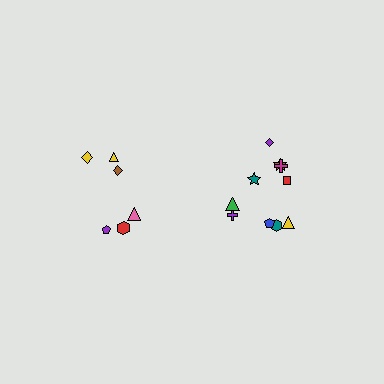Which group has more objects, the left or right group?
The right group.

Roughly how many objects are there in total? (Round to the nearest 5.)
Roughly 15 objects in total.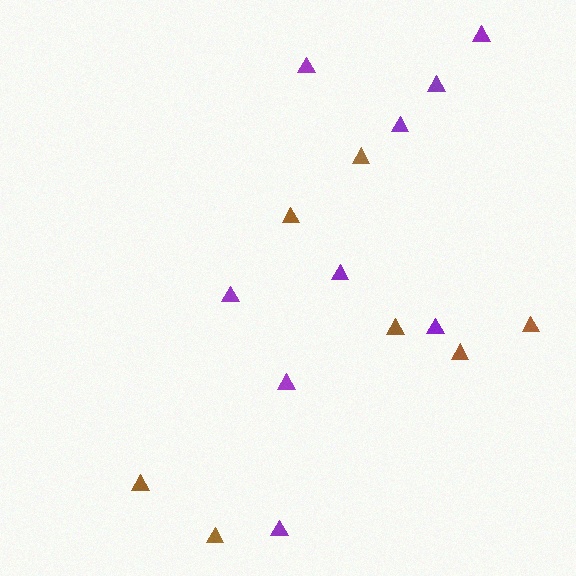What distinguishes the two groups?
There are 2 groups: one group of brown triangles (7) and one group of purple triangles (9).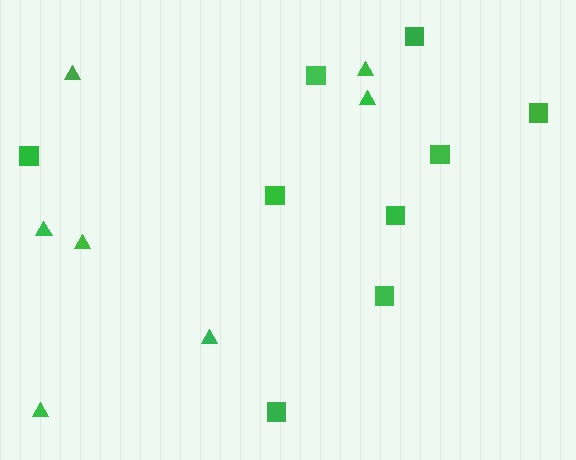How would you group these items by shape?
There are 2 groups: one group of triangles (7) and one group of squares (9).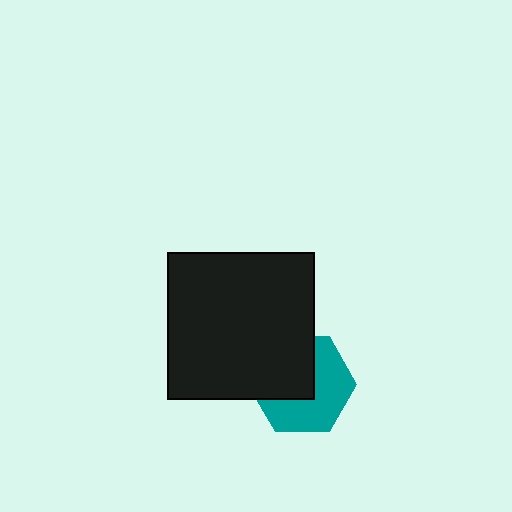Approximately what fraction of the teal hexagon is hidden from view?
Roughly 46% of the teal hexagon is hidden behind the black square.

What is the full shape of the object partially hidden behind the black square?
The partially hidden object is a teal hexagon.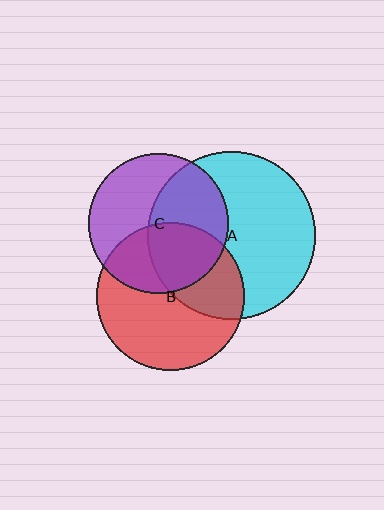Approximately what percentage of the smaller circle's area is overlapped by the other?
Approximately 50%.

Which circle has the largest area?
Circle A (cyan).